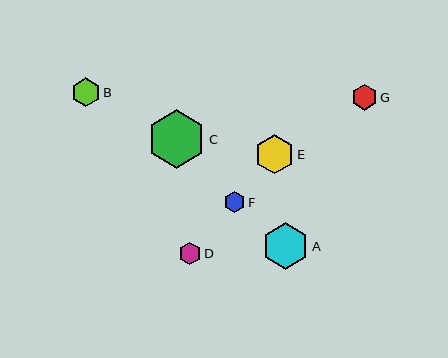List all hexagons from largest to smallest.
From largest to smallest: C, A, E, B, G, D, F.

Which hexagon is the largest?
Hexagon C is the largest with a size of approximately 58 pixels.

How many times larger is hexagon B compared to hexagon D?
Hexagon B is approximately 1.3 times the size of hexagon D.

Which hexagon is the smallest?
Hexagon F is the smallest with a size of approximately 21 pixels.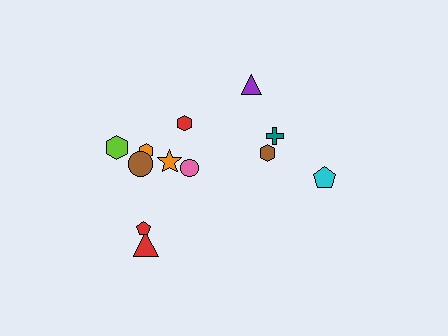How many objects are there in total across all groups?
There are 12 objects.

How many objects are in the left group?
There are 8 objects.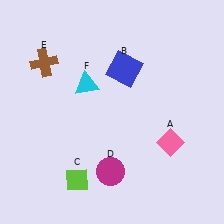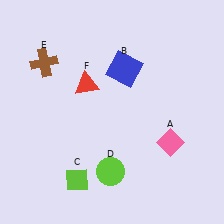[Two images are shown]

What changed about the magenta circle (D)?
In Image 1, D is magenta. In Image 2, it changed to lime.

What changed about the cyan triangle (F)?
In Image 1, F is cyan. In Image 2, it changed to red.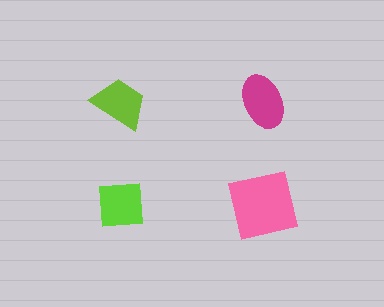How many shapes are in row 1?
2 shapes.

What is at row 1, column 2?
A magenta ellipse.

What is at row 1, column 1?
A lime trapezoid.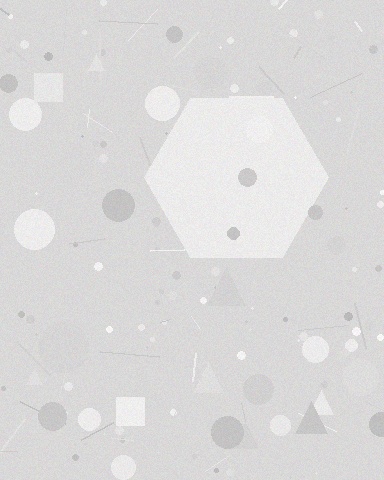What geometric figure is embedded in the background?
A hexagon is embedded in the background.